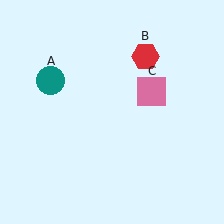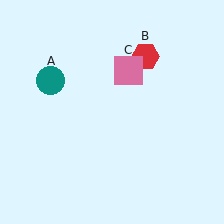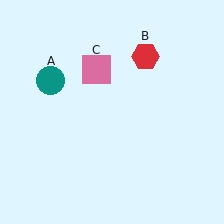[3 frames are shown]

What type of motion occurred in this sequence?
The pink square (object C) rotated counterclockwise around the center of the scene.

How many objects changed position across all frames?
1 object changed position: pink square (object C).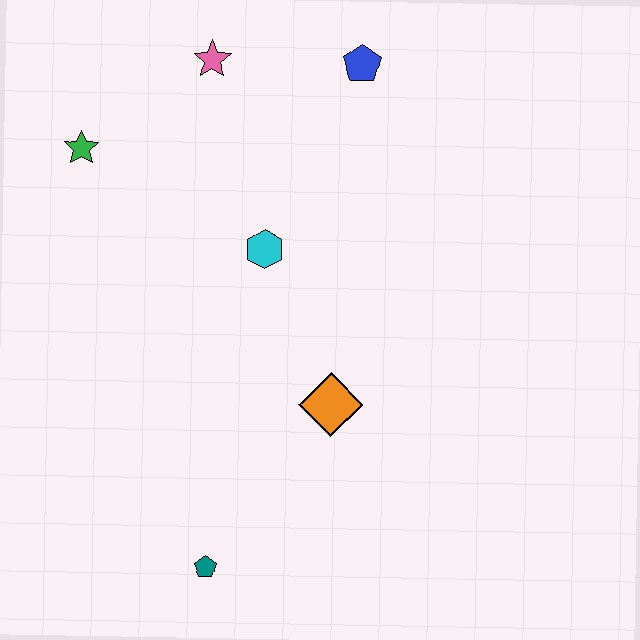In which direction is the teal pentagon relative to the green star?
The teal pentagon is below the green star.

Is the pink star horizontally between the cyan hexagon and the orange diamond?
No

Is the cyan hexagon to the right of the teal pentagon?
Yes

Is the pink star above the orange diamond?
Yes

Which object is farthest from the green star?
The teal pentagon is farthest from the green star.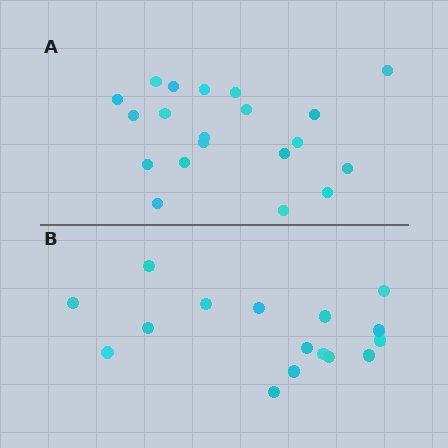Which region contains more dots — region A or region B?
Region A (the top region) has more dots.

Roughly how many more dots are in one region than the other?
Region A has about 4 more dots than region B.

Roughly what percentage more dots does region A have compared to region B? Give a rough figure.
About 25% more.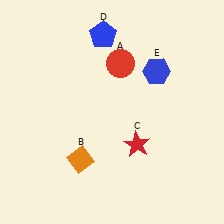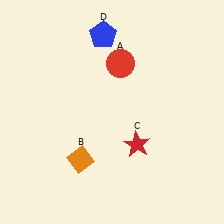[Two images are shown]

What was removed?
The blue hexagon (E) was removed in Image 2.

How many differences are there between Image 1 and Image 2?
There is 1 difference between the two images.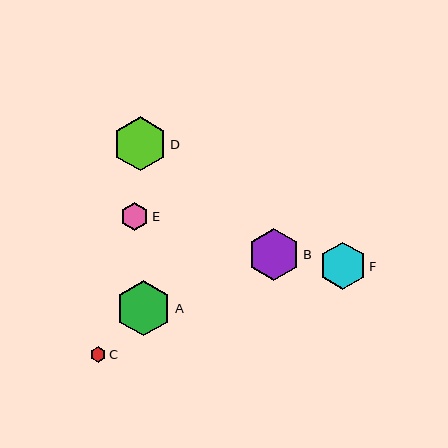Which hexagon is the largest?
Hexagon A is the largest with a size of approximately 55 pixels.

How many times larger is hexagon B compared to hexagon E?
Hexagon B is approximately 1.9 times the size of hexagon E.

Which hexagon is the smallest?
Hexagon C is the smallest with a size of approximately 16 pixels.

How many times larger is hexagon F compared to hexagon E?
Hexagon F is approximately 1.7 times the size of hexagon E.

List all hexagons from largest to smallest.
From largest to smallest: A, D, B, F, E, C.